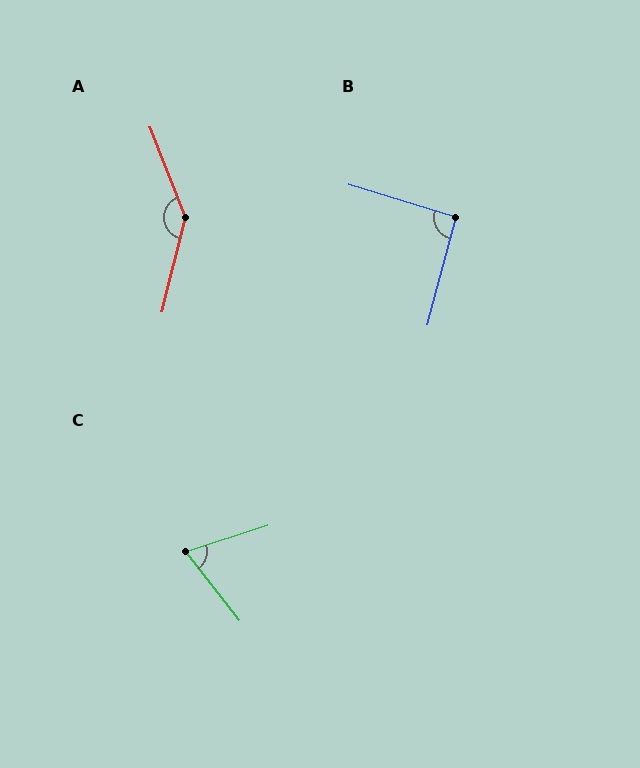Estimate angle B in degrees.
Approximately 92 degrees.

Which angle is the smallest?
C, at approximately 70 degrees.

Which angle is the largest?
A, at approximately 144 degrees.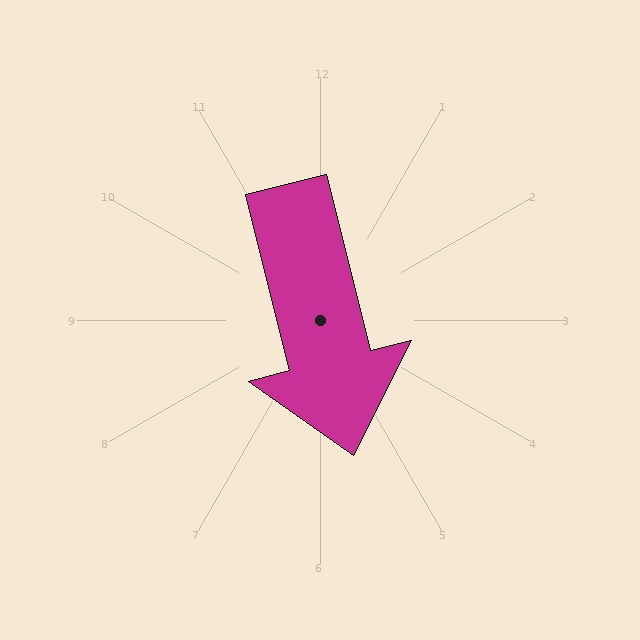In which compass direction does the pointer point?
South.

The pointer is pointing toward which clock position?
Roughly 6 o'clock.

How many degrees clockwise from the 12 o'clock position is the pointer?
Approximately 166 degrees.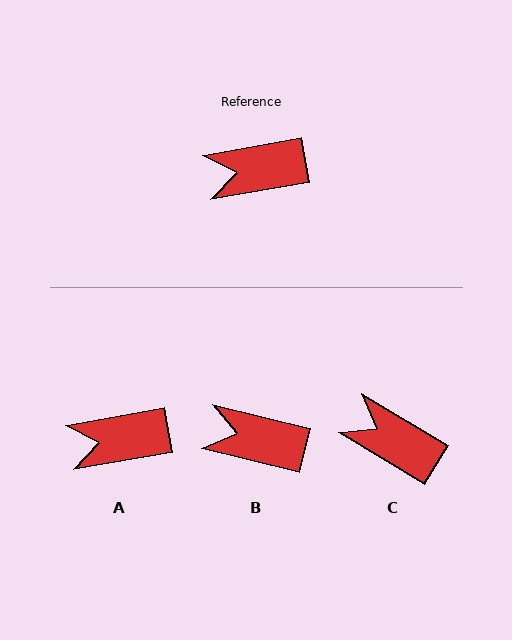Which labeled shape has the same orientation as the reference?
A.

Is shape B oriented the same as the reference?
No, it is off by about 24 degrees.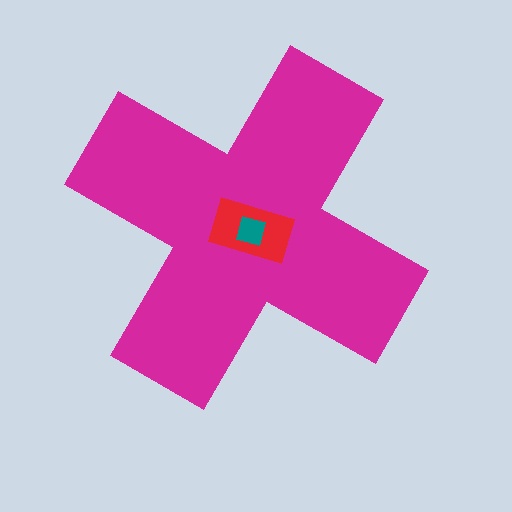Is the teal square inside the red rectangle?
Yes.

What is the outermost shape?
The magenta cross.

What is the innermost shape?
The teal square.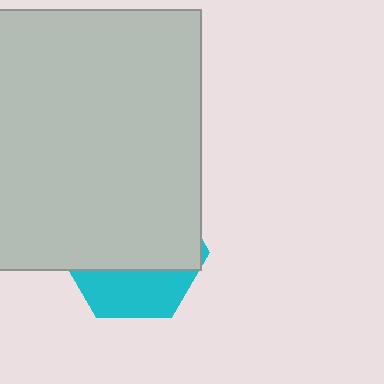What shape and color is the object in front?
The object in front is a light gray rectangle.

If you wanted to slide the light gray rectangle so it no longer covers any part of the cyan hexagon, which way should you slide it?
Slide it up — that is the most direct way to separate the two shapes.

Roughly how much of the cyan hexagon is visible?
A small part of it is visible (roughly 32%).